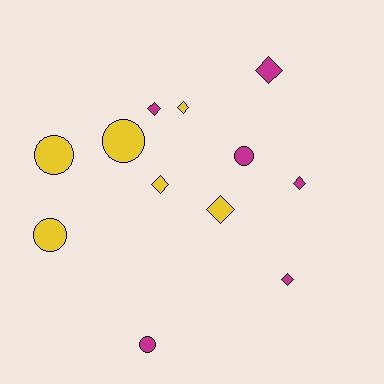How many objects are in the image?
There are 12 objects.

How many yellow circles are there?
There are 3 yellow circles.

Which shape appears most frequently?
Diamond, with 7 objects.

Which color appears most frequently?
Yellow, with 6 objects.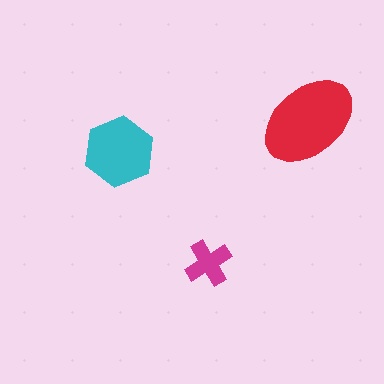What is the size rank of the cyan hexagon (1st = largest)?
2nd.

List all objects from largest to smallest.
The red ellipse, the cyan hexagon, the magenta cross.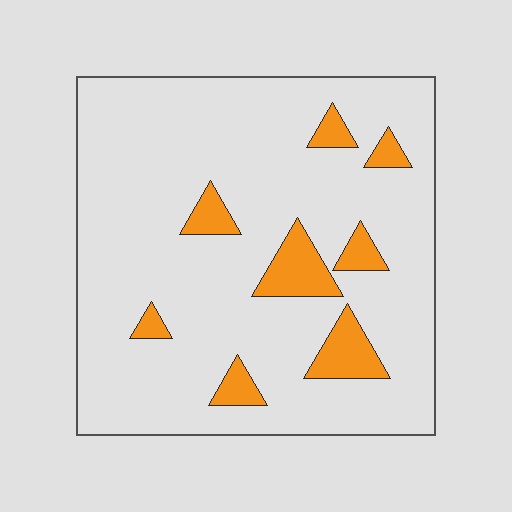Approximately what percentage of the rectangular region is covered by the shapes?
Approximately 10%.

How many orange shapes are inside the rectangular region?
8.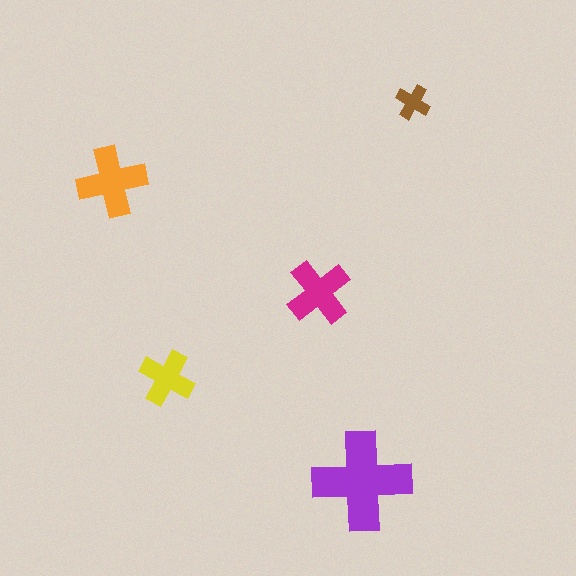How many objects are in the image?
There are 5 objects in the image.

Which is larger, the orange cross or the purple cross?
The purple one.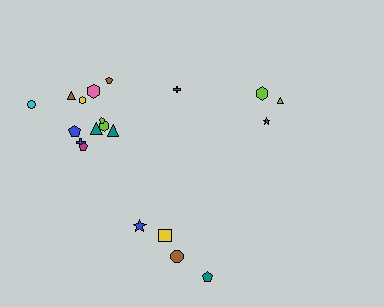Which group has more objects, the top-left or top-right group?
The top-left group.